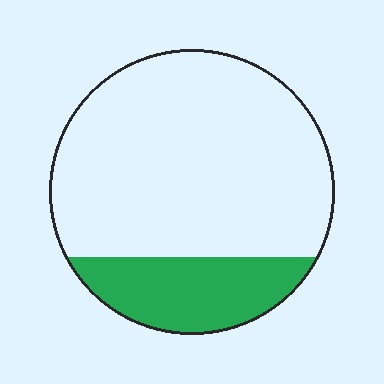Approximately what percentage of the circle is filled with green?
Approximately 20%.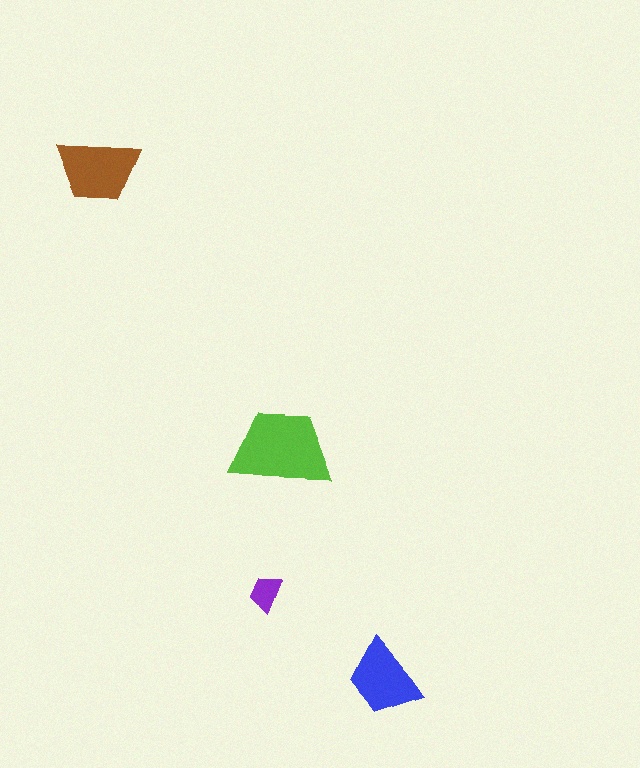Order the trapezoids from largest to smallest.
the lime one, the brown one, the blue one, the purple one.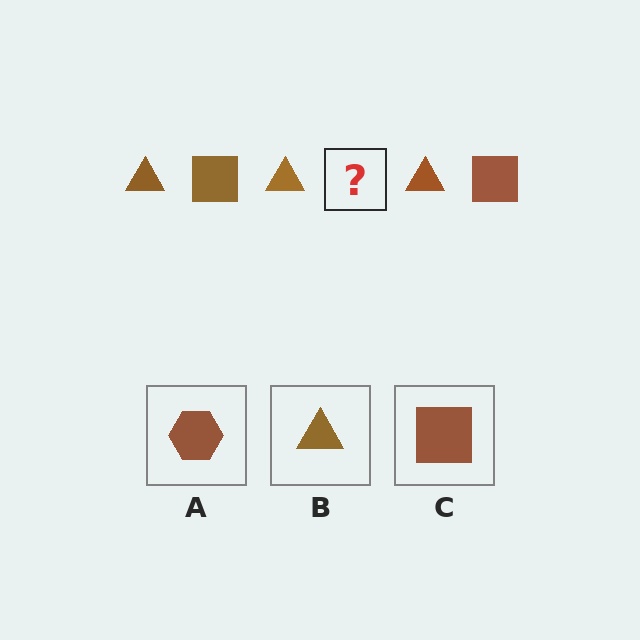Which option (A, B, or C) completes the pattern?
C.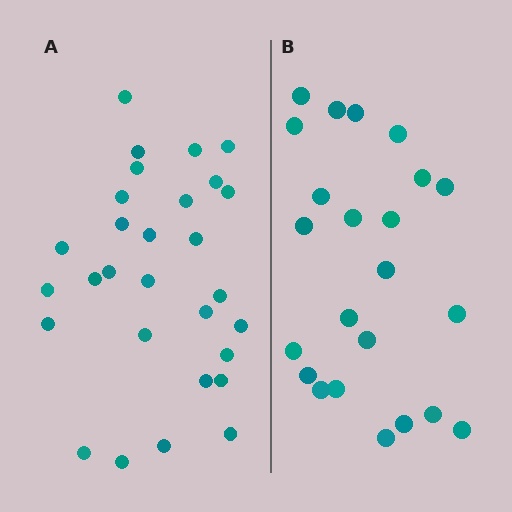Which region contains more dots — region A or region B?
Region A (the left region) has more dots.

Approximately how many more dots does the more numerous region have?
Region A has about 6 more dots than region B.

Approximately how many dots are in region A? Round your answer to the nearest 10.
About 30 dots. (The exact count is 29, which rounds to 30.)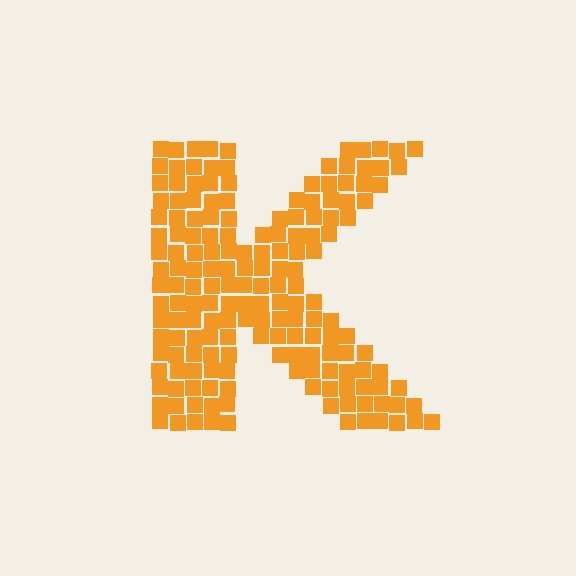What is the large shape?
The large shape is the letter K.